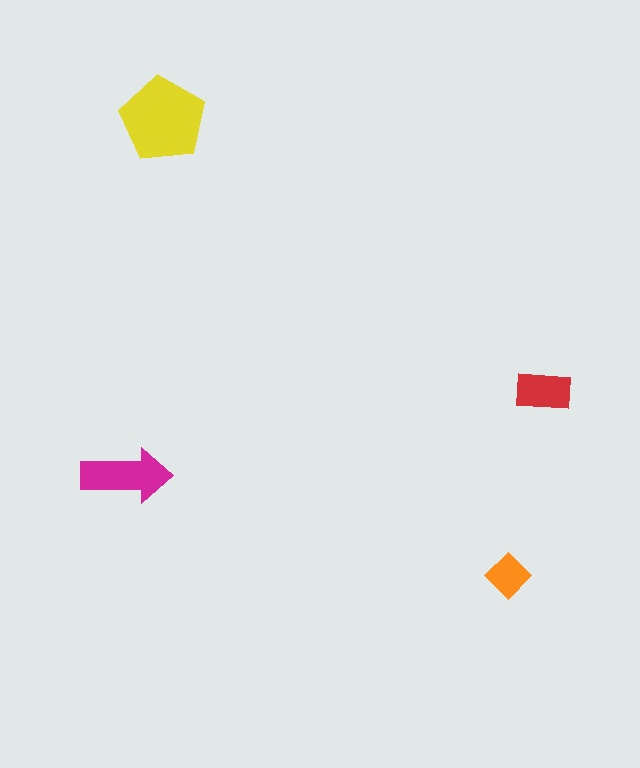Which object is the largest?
The yellow pentagon.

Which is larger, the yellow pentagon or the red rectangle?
The yellow pentagon.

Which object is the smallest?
The orange diamond.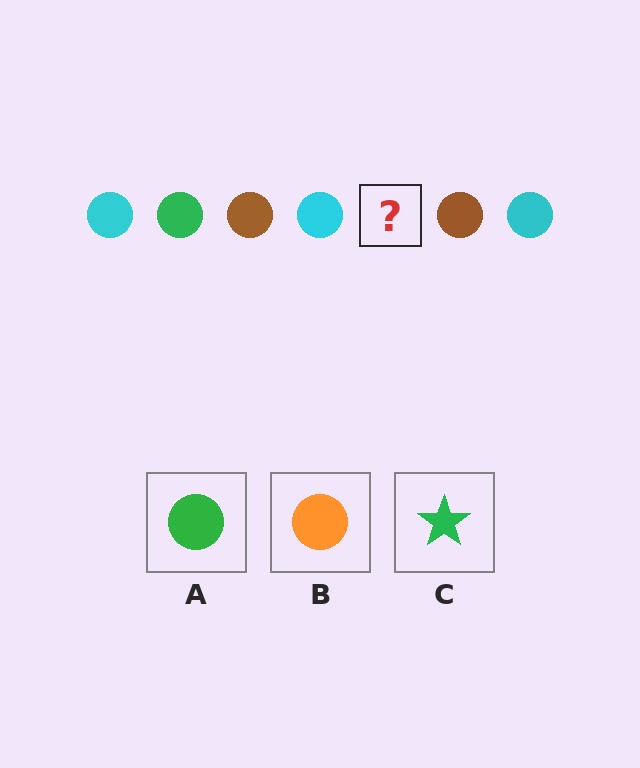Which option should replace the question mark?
Option A.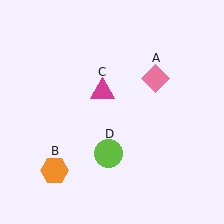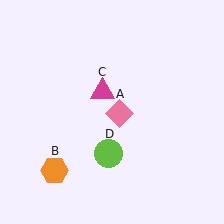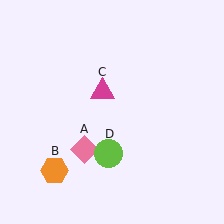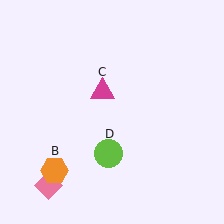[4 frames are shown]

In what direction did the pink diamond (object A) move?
The pink diamond (object A) moved down and to the left.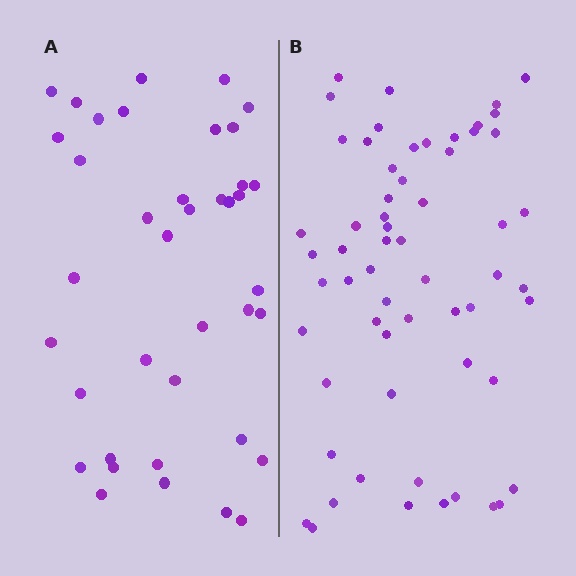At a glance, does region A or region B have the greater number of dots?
Region B (the right region) has more dots.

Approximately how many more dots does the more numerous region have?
Region B has approximately 20 more dots than region A.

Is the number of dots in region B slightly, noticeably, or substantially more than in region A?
Region B has substantially more. The ratio is roughly 1.5 to 1.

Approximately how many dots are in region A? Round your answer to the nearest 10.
About 40 dots. (The exact count is 39, which rounds to 40.)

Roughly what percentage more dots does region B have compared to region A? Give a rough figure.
About 55% more.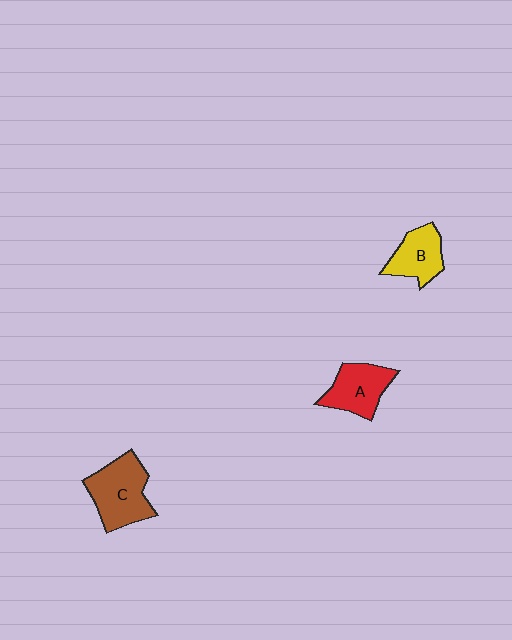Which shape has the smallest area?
Shape B (yellow).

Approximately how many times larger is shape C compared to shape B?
Approximately 1.5 times.